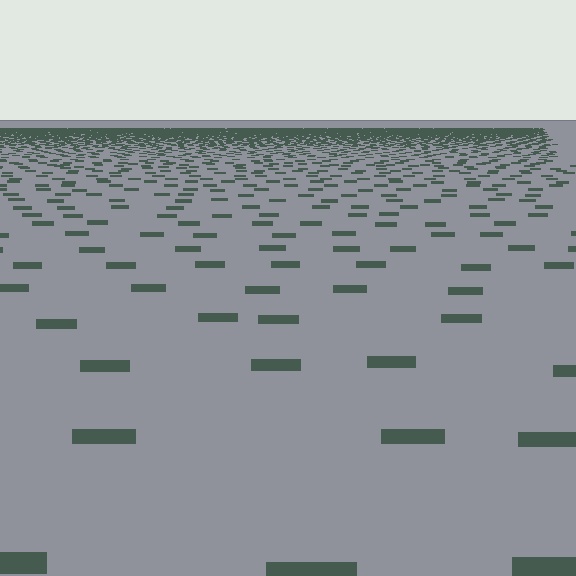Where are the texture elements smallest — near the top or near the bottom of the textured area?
Near the top.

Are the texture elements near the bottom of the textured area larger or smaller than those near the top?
Larger. Near the bottom, elements are closer to the viewer and appear at a bigger on-screen size.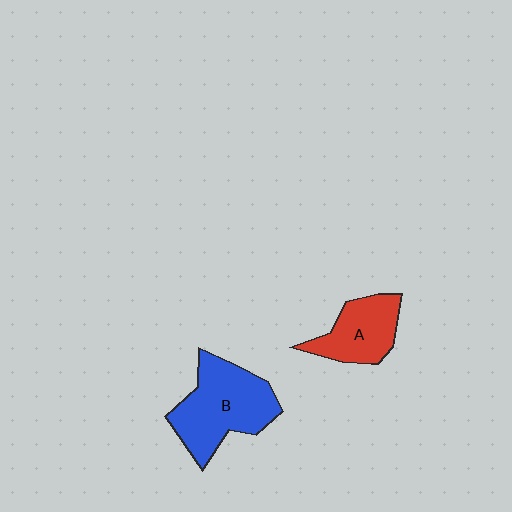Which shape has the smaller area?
Shape A (red).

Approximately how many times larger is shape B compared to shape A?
Approximately 1.6 times.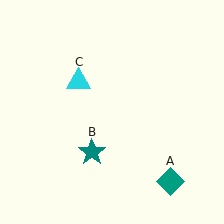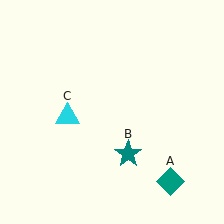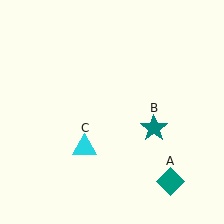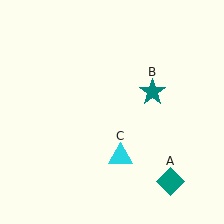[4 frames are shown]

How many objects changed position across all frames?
2 objects changed position: teal star (object B), cyan triangle (object C).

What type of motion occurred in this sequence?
The teal star (object B), cyan triangle (object C) rotated counterclockwise around the center of the scene.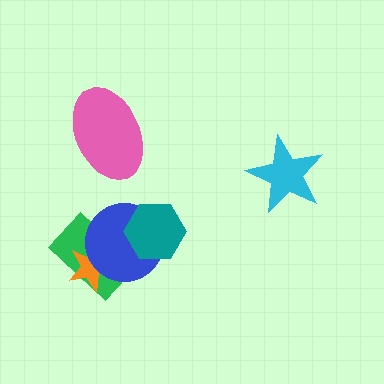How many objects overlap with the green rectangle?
2 objects overlap with the green rectangle.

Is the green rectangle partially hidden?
Yes, it is partially covered by another shape.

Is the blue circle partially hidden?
Yes, it is partially covered by another shape.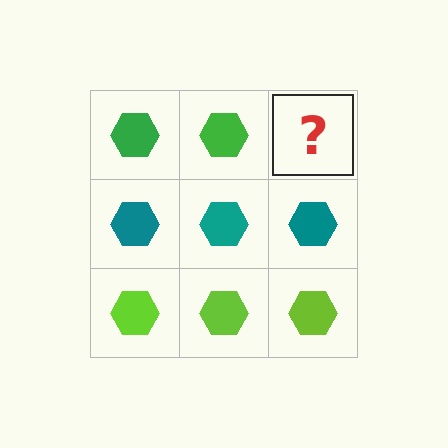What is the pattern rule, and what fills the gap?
The rule is that each row has a consistent color. The gap should be filled with a green hexagon.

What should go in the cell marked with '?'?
The missing cell should contain a green hexagon.